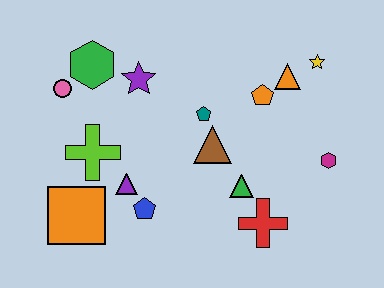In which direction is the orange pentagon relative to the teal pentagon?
The orange pentagon is to the right of the teal pentagon.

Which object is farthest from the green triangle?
The pink circle is farthest from the green triangle.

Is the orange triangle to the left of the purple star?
No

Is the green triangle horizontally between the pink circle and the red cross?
Yes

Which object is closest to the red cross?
The green triangle is closest to the red cross.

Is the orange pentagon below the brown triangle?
No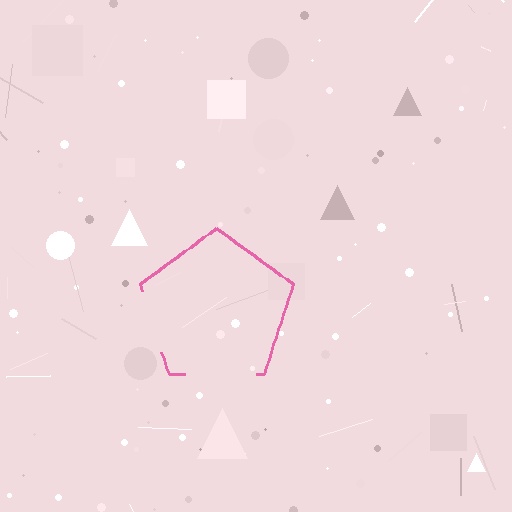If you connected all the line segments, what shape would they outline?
They would outline a pentagon.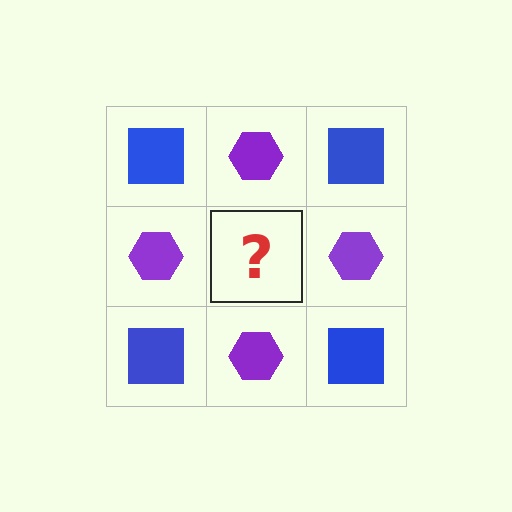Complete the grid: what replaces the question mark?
The question mark should be replaced with a blue square.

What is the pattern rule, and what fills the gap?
The rule is that it alternates blue square and purple hexagon in a checkerboard pattern. The gap should be filled with a blue square.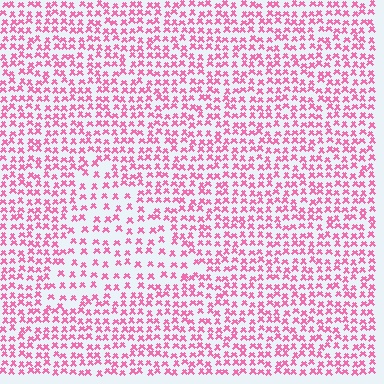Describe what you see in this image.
The image contains small pink elements arranged at two different densities. A triangle-shaped region is visible where the elements are less densely packed than the surrounding area.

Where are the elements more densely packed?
The elements are more densely packed outside the triangle boundary.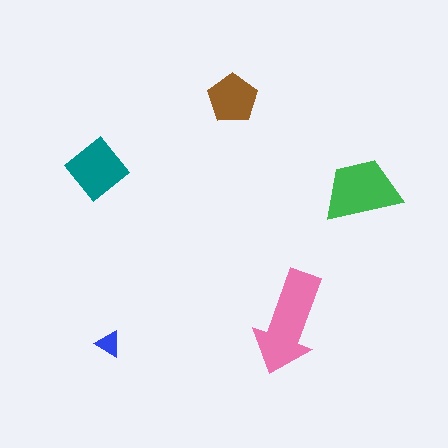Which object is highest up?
The brown pentagon is topmost.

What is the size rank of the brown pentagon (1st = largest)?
4th.